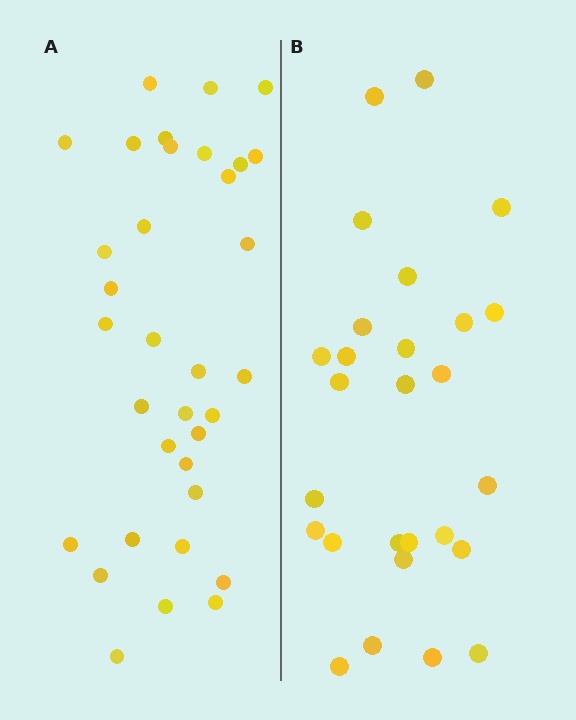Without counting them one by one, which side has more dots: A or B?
Region A (the left region) has more dots.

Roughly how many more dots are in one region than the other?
Region A has roughly 8 or so more dots than region B.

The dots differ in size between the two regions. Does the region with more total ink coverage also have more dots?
No. Region B has more total ink coverage because its dots are larger, but region A actually contains more individual dots. Total area can be misleading — the number of items is what matters here.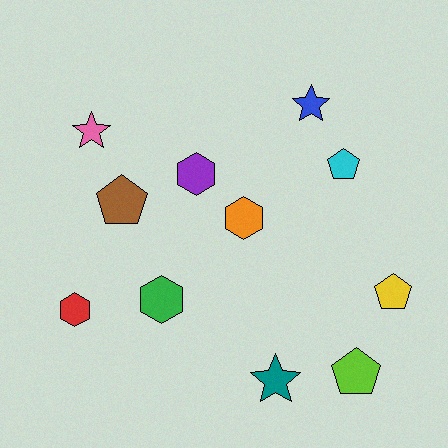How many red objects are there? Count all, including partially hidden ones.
There is 1 red object.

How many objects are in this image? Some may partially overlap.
There are 11 objects.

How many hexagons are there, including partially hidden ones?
There are 4 hexagons.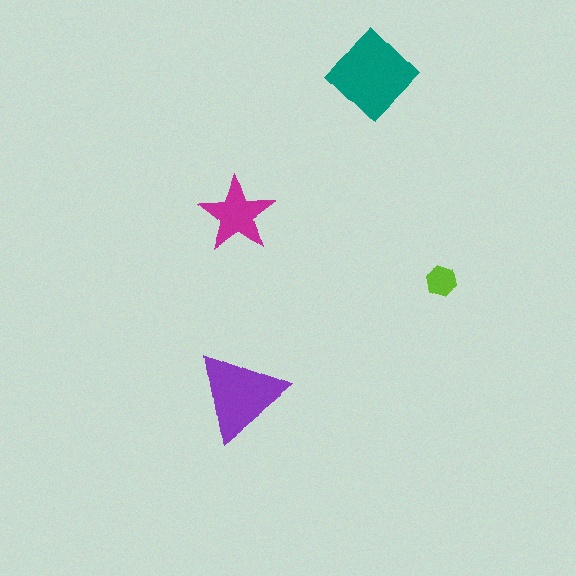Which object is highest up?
The teal diamond is topmost.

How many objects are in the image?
There are 4 objects in the image.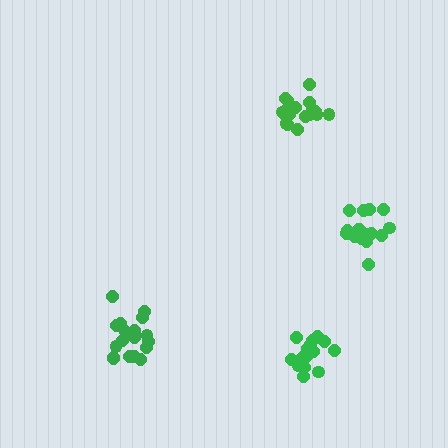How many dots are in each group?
Group 1: 19 dots, Group 2: 17 dots, Group 3: 19 dots, Group 4: 17 dots (72 total).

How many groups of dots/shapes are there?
There are 4 groups.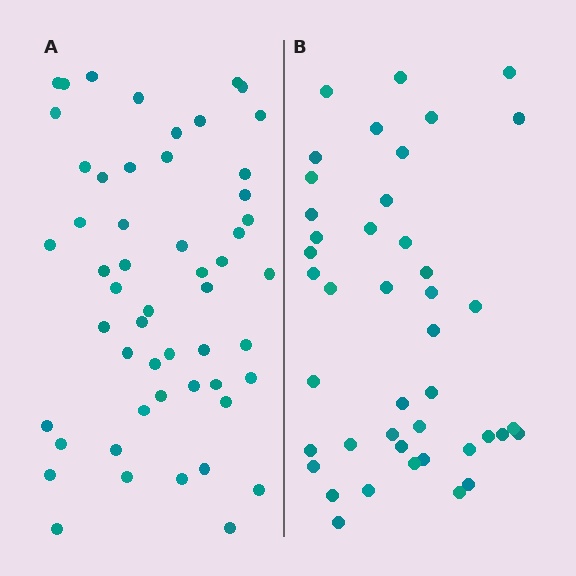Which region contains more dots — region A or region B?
Region A (the left region) has more dots.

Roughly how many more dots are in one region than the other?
Region A has roughly 10 or so more dots than region B.